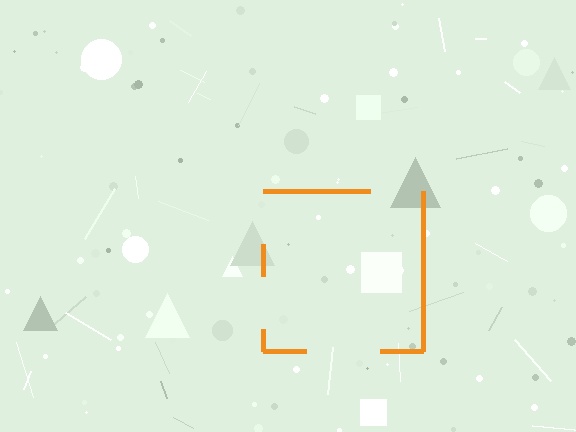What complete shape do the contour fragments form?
The contour fragments form a square.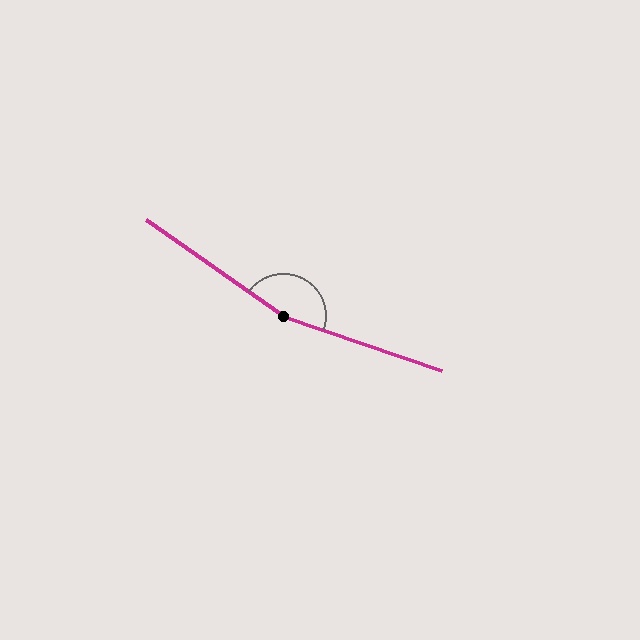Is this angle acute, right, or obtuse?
It is obtuse.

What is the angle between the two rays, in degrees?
Approximately 164 degrees.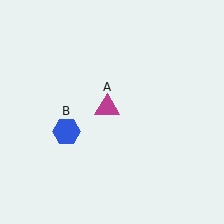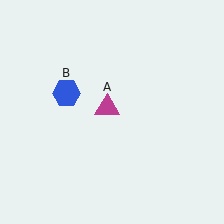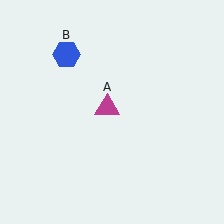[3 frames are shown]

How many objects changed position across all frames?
1 object changed position: blue hexagon (object B).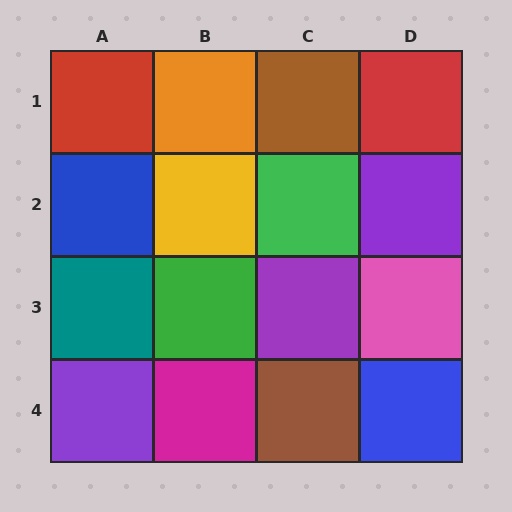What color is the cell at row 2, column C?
Green.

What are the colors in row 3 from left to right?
Teal, green, purple, pink.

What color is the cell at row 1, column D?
Red.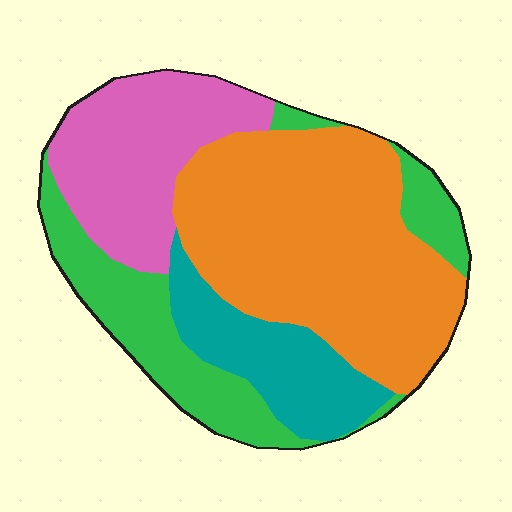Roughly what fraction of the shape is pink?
Pink takes up about one fifth (1/5) of the shape.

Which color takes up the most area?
Orange, at roughly 45%.